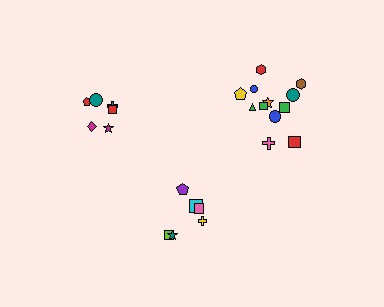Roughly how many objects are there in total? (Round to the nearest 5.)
Roughly 25 objects in total.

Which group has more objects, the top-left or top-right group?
The top-right group.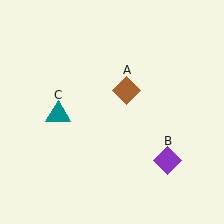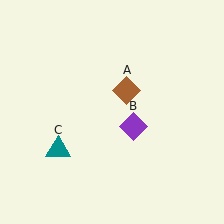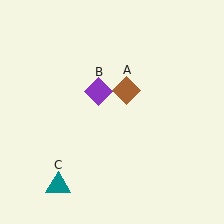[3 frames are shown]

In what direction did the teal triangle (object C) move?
The teal triangle (object C) moved down.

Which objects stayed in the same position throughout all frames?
Brown diamond (object A) remained stationary.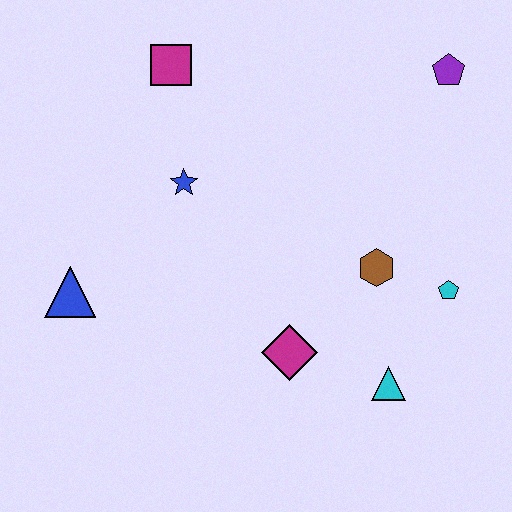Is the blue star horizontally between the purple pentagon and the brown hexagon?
No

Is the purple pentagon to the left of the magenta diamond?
No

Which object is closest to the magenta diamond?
The cyan triangle is closest to the magenta diamond.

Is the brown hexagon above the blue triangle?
Yes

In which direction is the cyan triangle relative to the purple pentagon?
The cyan triangle is below the purple pentagon.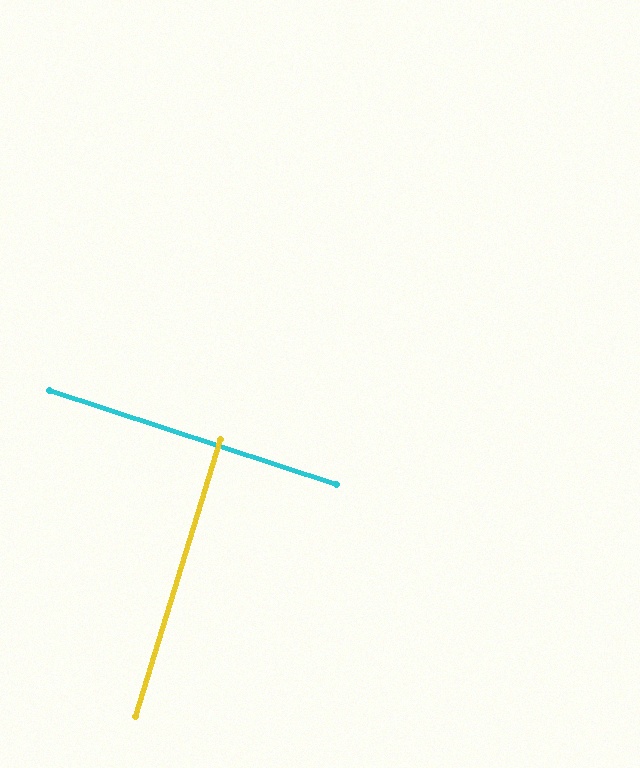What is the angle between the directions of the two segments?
Approximately 89 degrees.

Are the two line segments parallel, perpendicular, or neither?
Perpendicular — they meet at approximately 89°.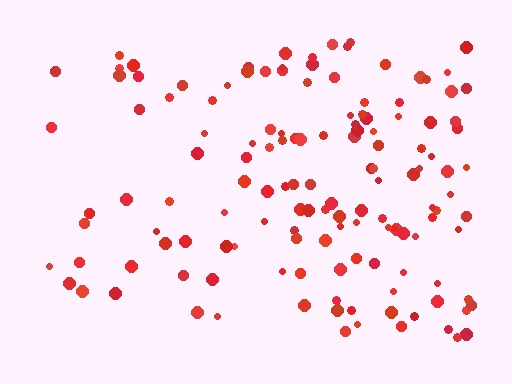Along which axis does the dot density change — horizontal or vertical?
Horizontal.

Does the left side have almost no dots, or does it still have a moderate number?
Still a moderate number, just noticeably fewer than the right.